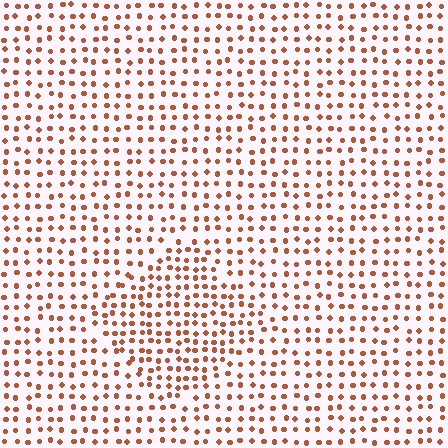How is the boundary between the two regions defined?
The boundary is defined by a change in element density (approximately 1.5x ratio). All elements are the same color, size, and shape.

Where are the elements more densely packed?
The elements are more densely packed inside the diamond boundary.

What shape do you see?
I see a diamond.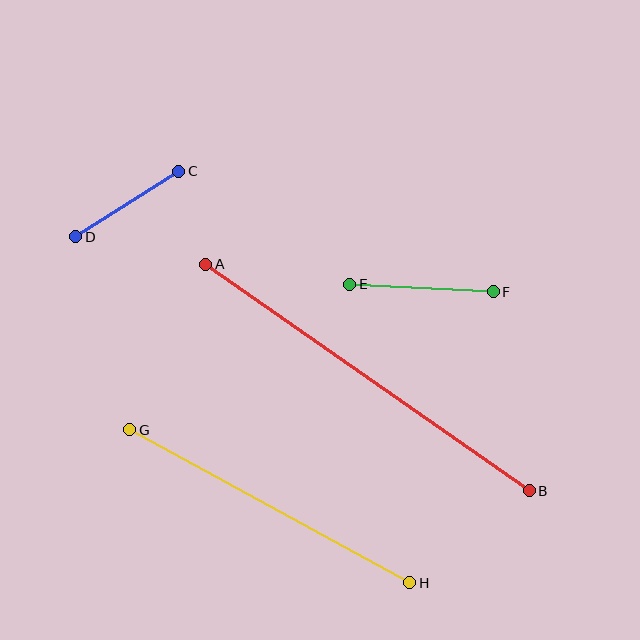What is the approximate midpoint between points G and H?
The midpoint is at approximately (270, 506) pixels.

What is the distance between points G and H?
The distance is approximately 319 pixels.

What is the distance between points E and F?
The distance is approximately 144 pixels.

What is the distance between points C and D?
The distance is approximately 122 pixels.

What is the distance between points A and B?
The distance is approximately 395 pixels.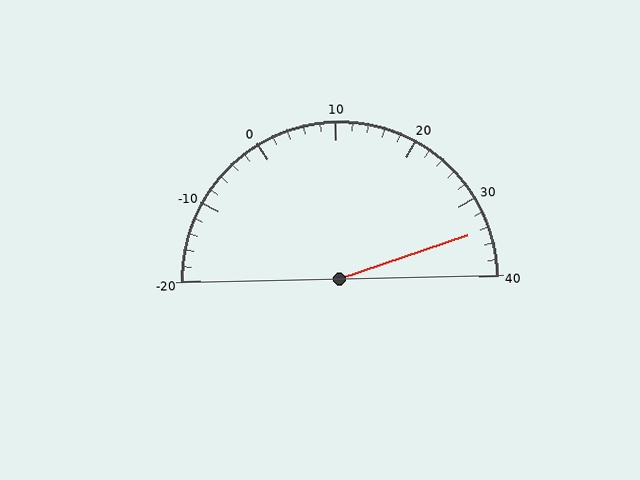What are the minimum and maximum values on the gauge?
The gauge ranges from -20 to 40.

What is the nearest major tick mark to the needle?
The nearest major tick mark is 30.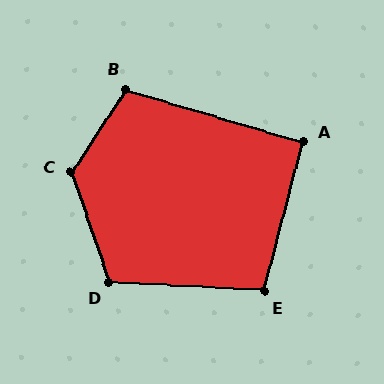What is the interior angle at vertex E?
Approximately 102 degrees (obtuse).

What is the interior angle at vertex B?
Approximately 107 degrees (obtuse).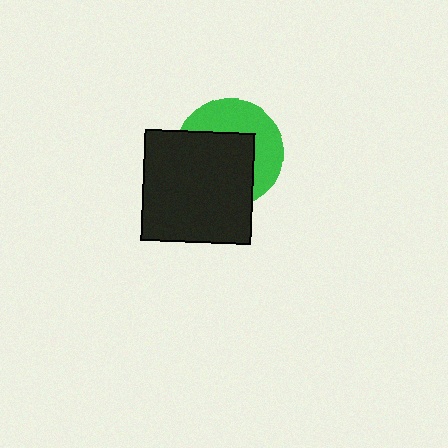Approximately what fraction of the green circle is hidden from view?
Roughly 57% of the green circle is hidden behind the black square.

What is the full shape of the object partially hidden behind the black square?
The partially hidden object is a green circle.